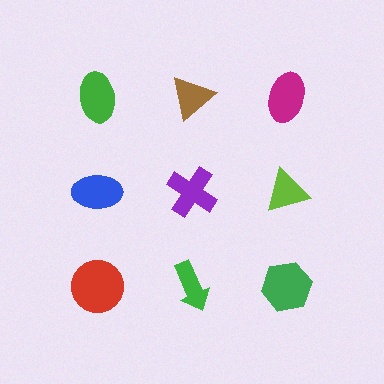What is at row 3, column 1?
A red circle.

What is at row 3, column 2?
A green arrow.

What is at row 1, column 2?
A brown triangle.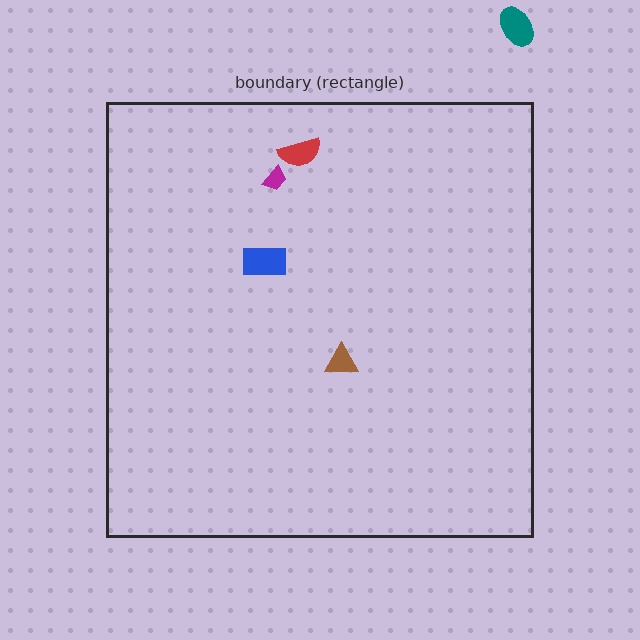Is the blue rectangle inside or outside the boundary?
Inside.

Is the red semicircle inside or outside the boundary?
Inside.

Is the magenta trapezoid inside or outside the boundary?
Inside.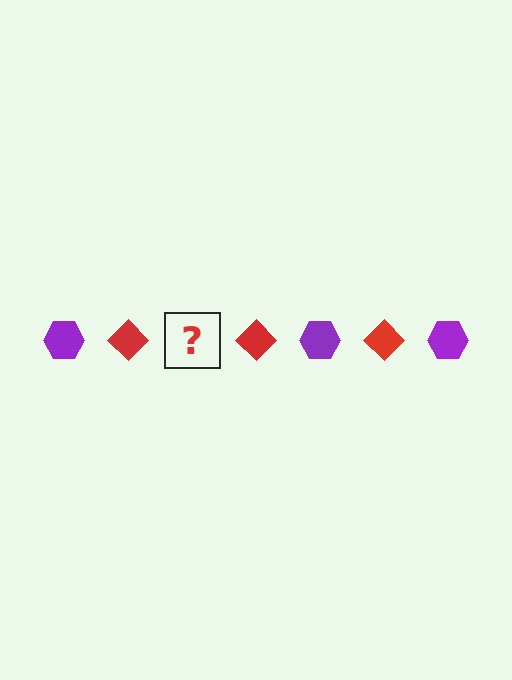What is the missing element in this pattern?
The missing element is a purple hexagon.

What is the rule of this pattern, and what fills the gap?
The rule is that the pattern alternates between purple hexagon and red diamond. The gap should be filled with a purple hexagon.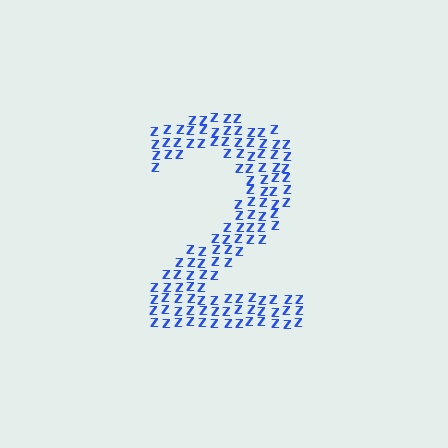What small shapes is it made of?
It is made of small letter Z's.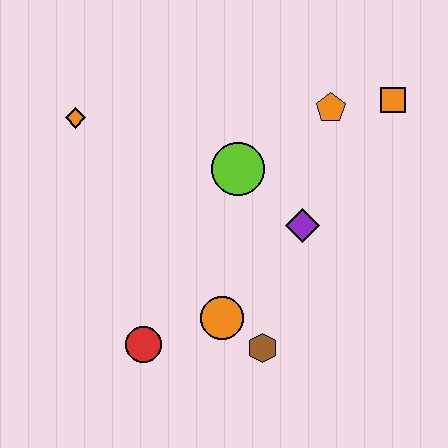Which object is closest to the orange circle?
The brown hexagon is closest to the orange circle.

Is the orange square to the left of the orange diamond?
No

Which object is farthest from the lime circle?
The red circle is farthest from the lime circle.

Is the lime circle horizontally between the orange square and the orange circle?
Yes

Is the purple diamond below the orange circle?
No